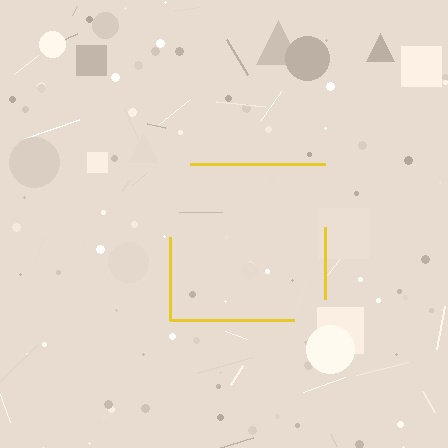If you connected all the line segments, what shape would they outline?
They would outline a square.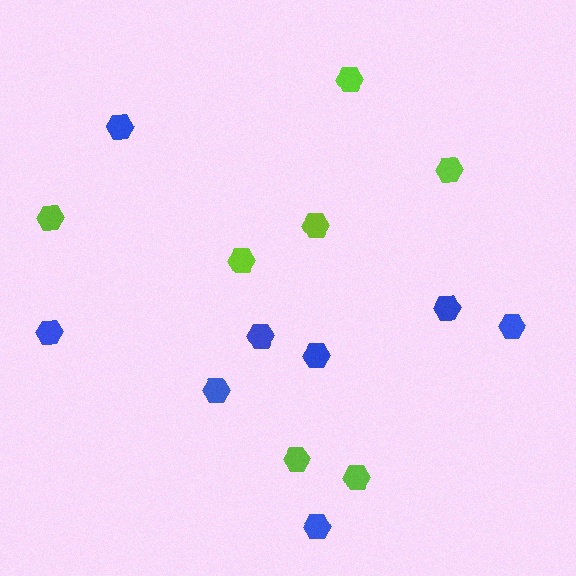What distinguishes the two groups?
There are 2 groups: one group of lime hexagons (7) and one group of blue hexagons (8).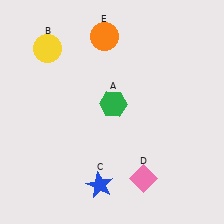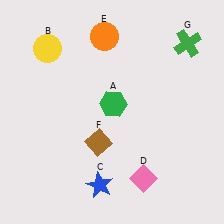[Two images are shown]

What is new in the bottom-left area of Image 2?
A brown diamond (F) was added in the bottom-left area of Image 2.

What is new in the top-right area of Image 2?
A green cross (G) was added in the top-right area of Image 2.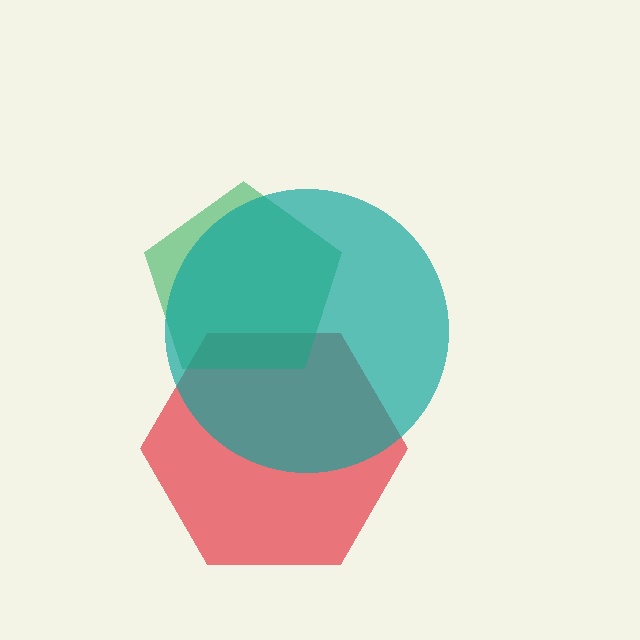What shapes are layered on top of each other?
The layered shapes are: a red hexagon, a green pentagon, a teal circle.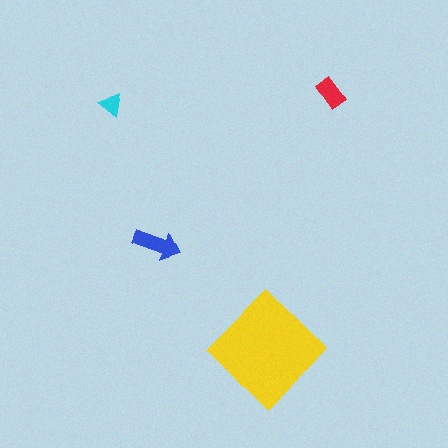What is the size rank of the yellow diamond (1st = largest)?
1st.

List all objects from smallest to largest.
The cyan triangle, the red rectangle, the blue arrow, the yellow diamond.